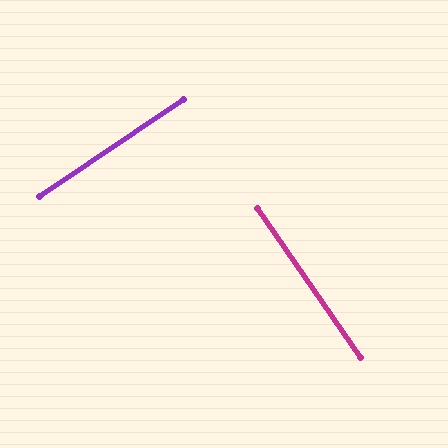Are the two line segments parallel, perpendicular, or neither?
Perpendicular — they meet at approximately 89°.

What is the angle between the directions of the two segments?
Approximately 89 degrees.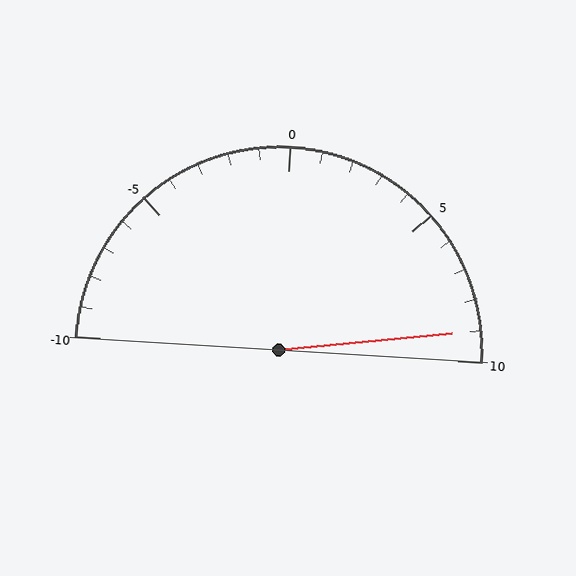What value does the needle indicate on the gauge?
The needle indicates approximately 9.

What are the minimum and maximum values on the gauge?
The gauge ranges from -10 to 10.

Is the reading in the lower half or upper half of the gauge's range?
The reading is in the upper half of the range (-10 to 10).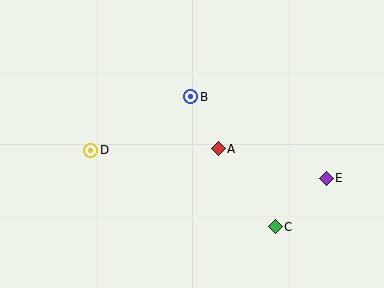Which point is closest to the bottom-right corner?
Point E is closest to the bottom-right corner.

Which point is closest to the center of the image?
Point A at (218, 149) is closest to the center.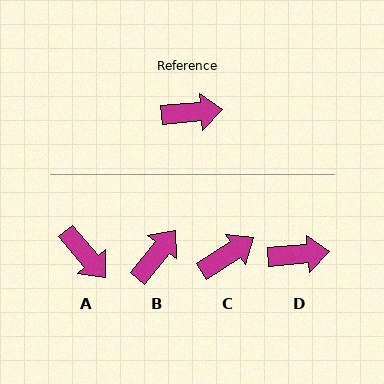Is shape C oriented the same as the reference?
No, it is off by about 29 degrees.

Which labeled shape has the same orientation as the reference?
D.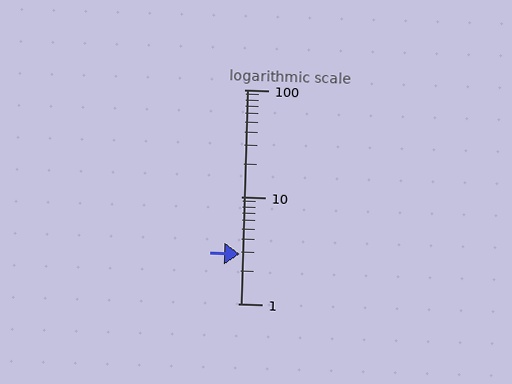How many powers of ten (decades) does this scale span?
The scale spans 2 decades, from 1 to 100.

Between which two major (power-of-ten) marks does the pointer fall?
The pointer is between 1 and 10.